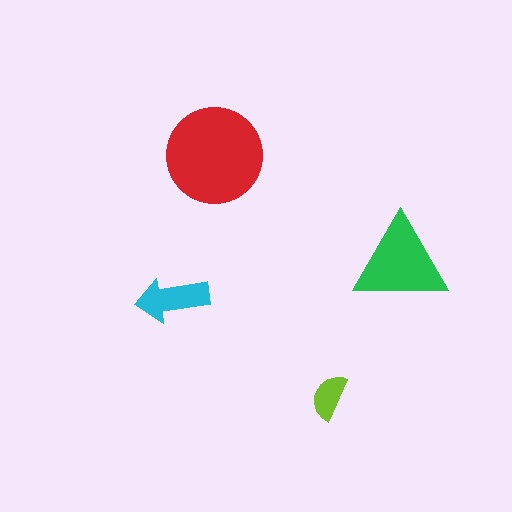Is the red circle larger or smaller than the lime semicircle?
Larger.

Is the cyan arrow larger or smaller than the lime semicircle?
Larger.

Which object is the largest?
The red circle.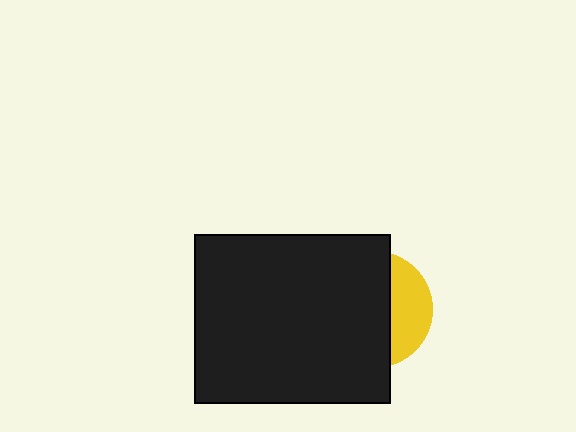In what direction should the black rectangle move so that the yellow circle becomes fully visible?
The black rectangle should move left. That is the shortest direction to clear the overlap and leave the yellow circle fully visible.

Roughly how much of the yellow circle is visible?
A small part of it is visible (roughly 31%).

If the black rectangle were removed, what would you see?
You would see the complete yellow circle.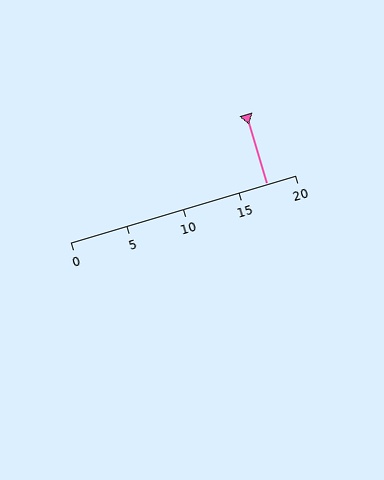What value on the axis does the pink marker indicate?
The marker indicates approximately 17.5.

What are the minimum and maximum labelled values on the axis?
The axis runs from 0 to 20.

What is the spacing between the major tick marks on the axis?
The major ticks are spaced 5 apart.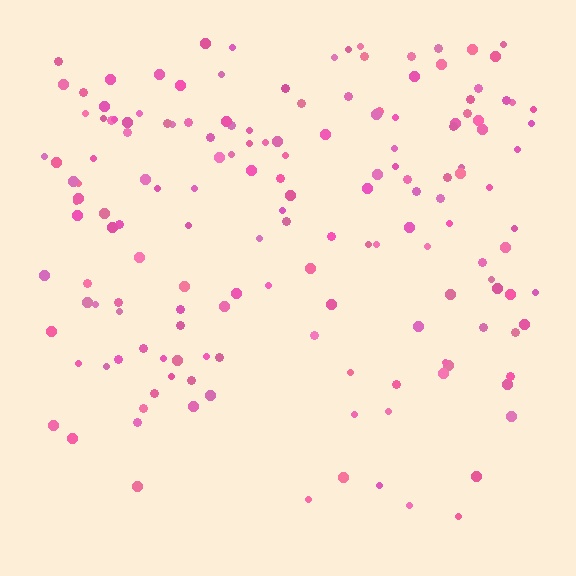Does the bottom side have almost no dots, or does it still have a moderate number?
Still a moderate number, just noticeably fewer than the top.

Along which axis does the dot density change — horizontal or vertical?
Vertical.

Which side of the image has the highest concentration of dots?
The top.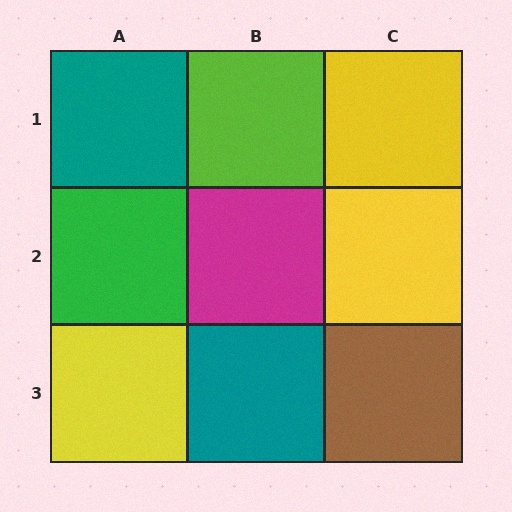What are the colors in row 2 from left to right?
Green, magenta, yellow.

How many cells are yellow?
3 cells are yellow.